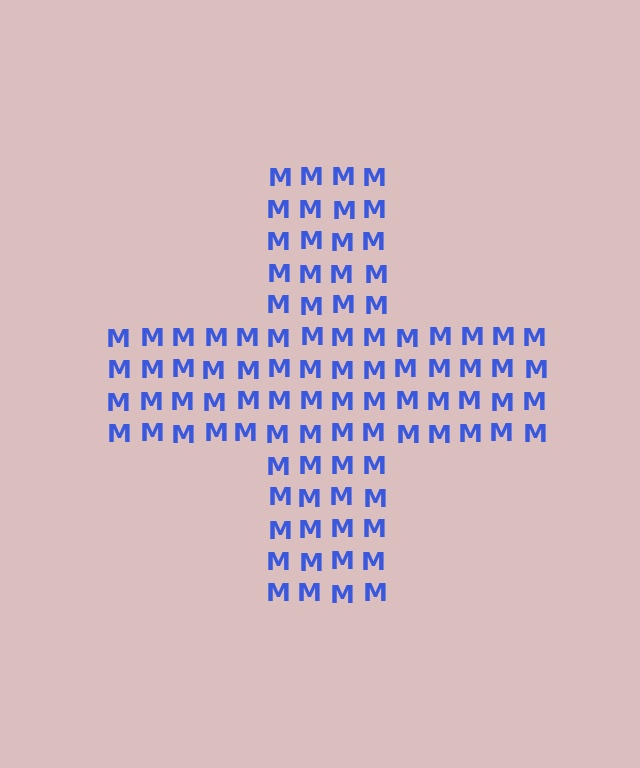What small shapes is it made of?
It is made of small letter M's.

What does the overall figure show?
The overall figure shows a cross.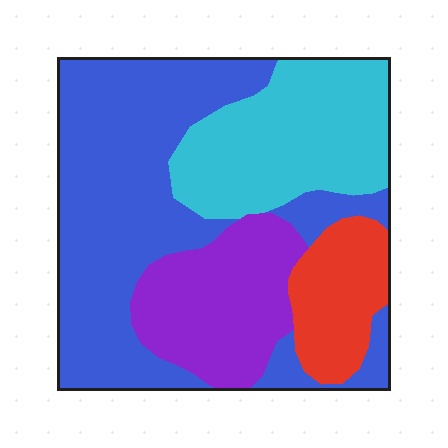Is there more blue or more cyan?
Blue.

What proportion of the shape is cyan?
Cyan takes up about one quarter (1/4) of the shape.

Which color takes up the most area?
Blue, at roughly 45%.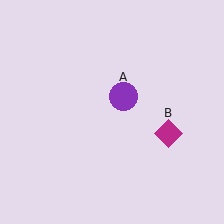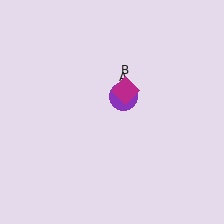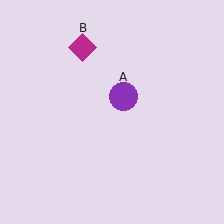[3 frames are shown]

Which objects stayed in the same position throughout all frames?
Purple circle (object A) remained stationary.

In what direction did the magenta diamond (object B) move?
The magenta diamond (object B) moved up and to the left.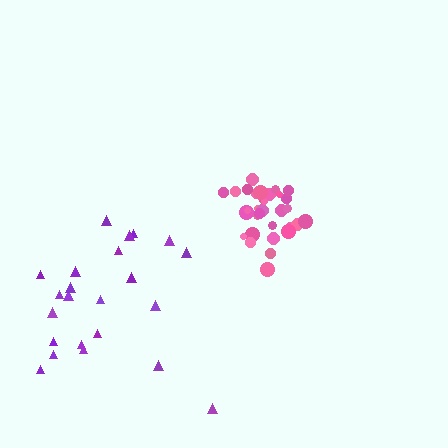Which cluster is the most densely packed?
Pink.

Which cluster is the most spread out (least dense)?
Purple.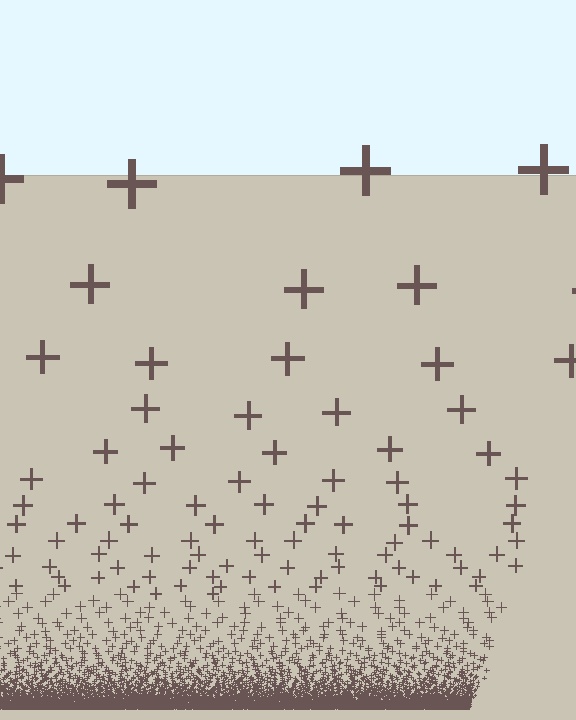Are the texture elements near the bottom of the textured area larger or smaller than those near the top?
Smaller. The gradient is inverted — elements near the bottom are smaller and denser.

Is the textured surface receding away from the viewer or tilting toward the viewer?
The surface appears to tilt toward the viewer. Texture elements get larger and sparser toward the top.